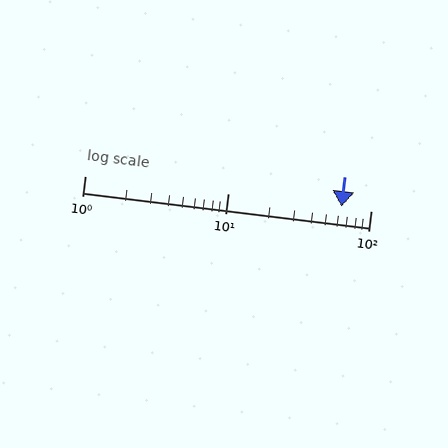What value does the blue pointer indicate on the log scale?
The pointer indicates approximately 62.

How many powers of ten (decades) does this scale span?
The scale spans 2 decades, from 1 to 100.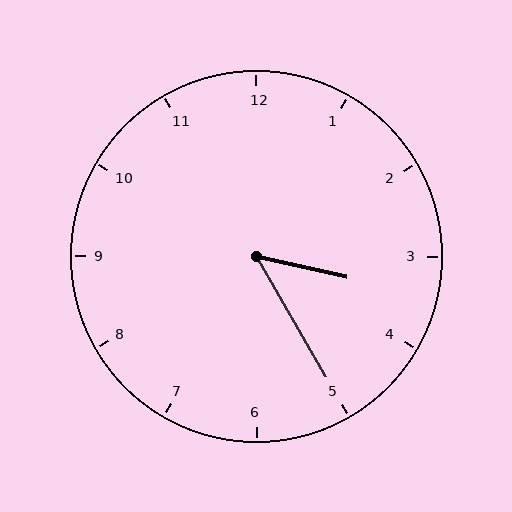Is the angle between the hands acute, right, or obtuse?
It is acute.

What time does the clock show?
3:25.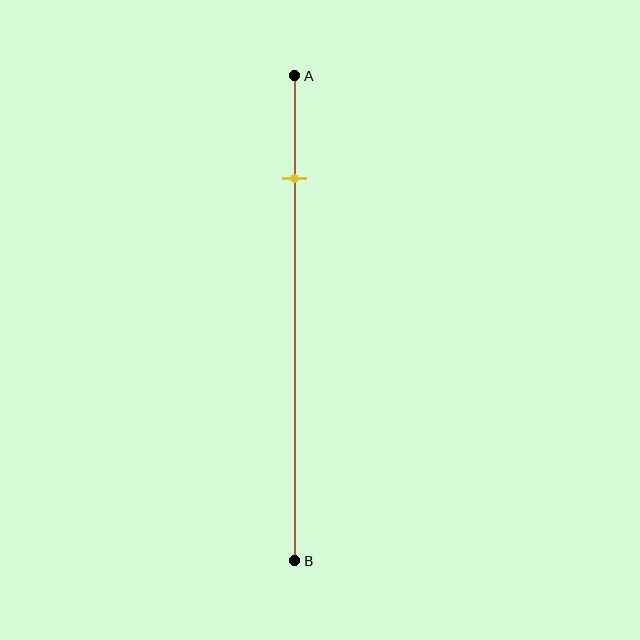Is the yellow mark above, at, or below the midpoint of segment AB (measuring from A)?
The yellow mark is above the midpoint of segment AB.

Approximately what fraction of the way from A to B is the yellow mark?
The yellow mark is approximately 20% of the way from A to B.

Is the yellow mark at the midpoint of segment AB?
No, the mark is at about 20% from A, not at the 50% midpoint.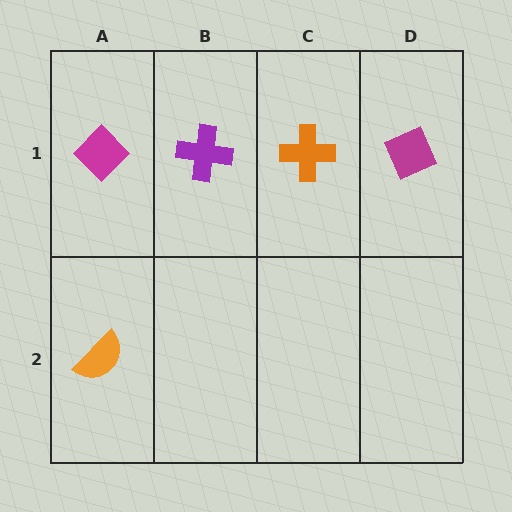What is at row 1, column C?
An orange cross.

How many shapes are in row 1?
4 shapes.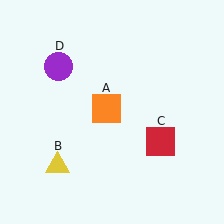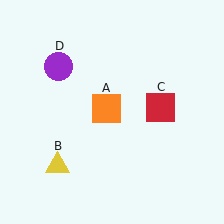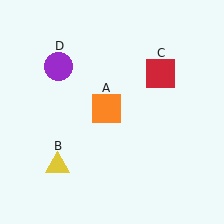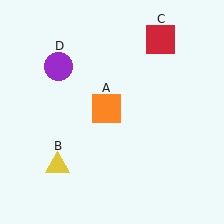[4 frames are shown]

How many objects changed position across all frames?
1 object changed position: red square (object C).